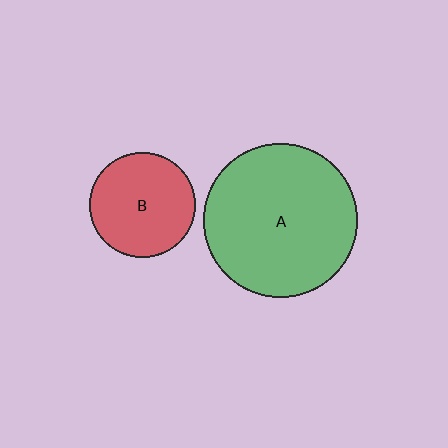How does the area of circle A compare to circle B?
Approximately 2.1 times.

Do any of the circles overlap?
No, none of the circles overlap.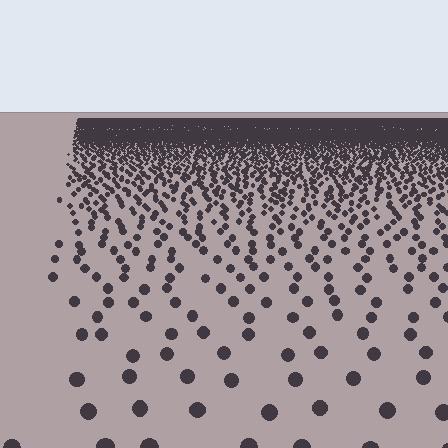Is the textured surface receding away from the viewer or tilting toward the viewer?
The surface is receding away from the viewer. Texture elements get smaller and denser toward the top.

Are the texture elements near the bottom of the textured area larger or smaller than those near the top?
Larger. Near the bottom, elements are closer to the viewer and appear at a bigger on-screen size.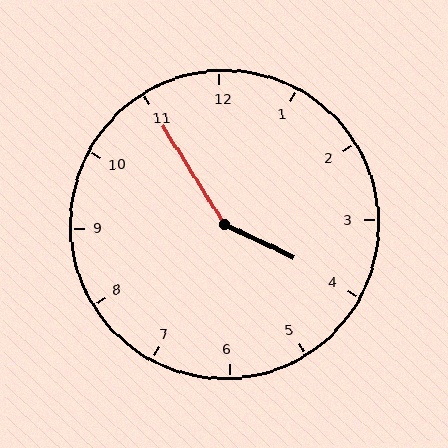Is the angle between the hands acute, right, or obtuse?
It is obtuse.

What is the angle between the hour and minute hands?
Approximately 148 degrees.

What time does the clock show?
3:55.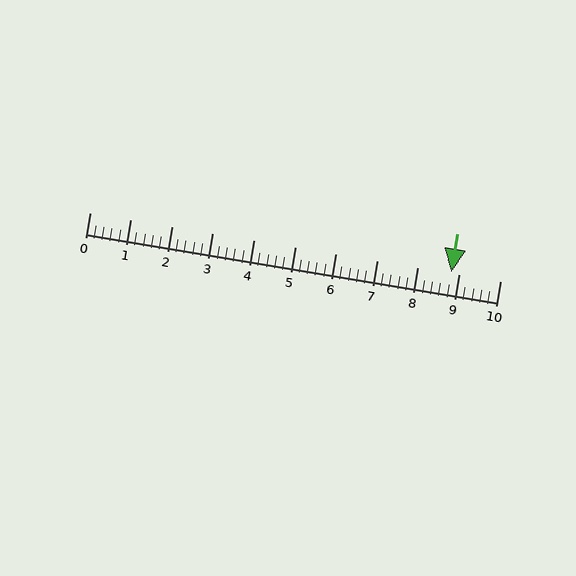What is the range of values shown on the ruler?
The ruler shows values from 0 to 10.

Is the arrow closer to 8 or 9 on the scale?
The arrow is closer to 9.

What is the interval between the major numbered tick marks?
The major tick marks are spaced 1 units apart.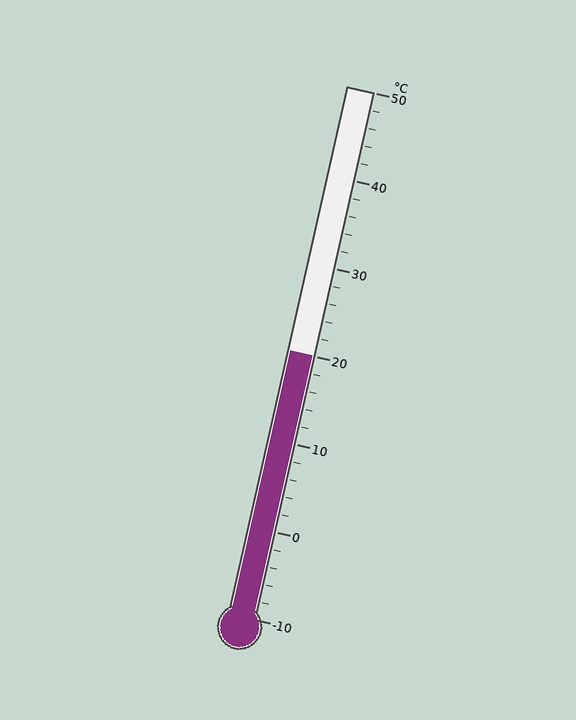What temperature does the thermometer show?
The thermometer shows approximately 20°C.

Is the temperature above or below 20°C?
The temperature is at 20°C.